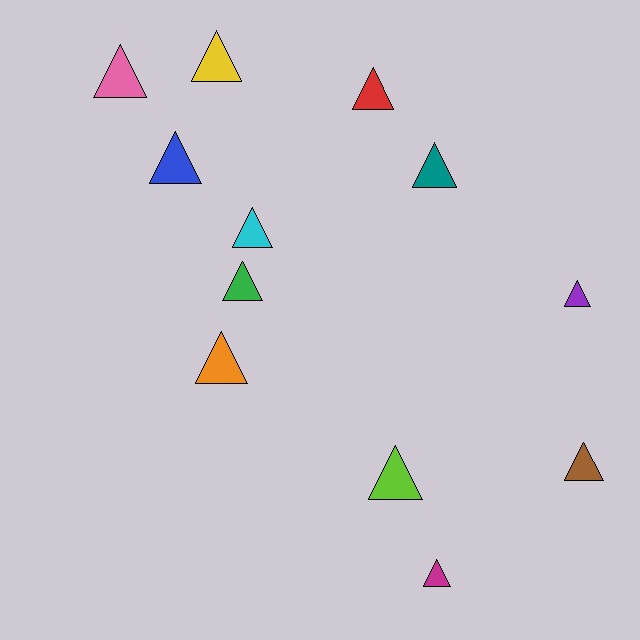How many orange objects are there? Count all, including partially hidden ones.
There is 1 orange object.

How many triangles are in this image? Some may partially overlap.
There are 12 triangles.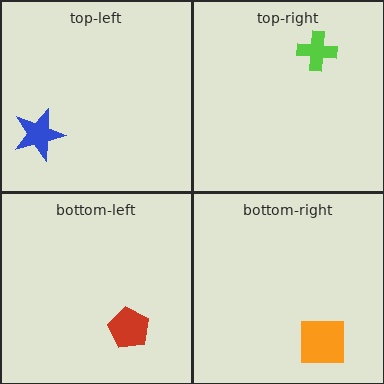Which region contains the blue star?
The top-left region.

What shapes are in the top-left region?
The blue star.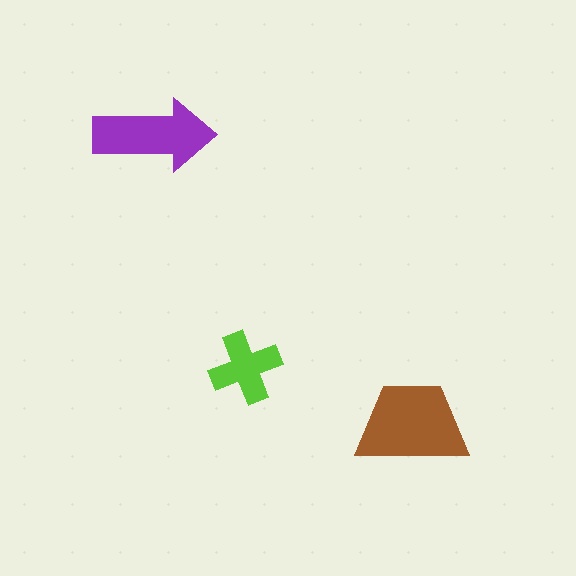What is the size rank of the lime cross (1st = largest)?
3rd.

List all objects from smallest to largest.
The lime cross, the purple arrow, the brown trapezoid.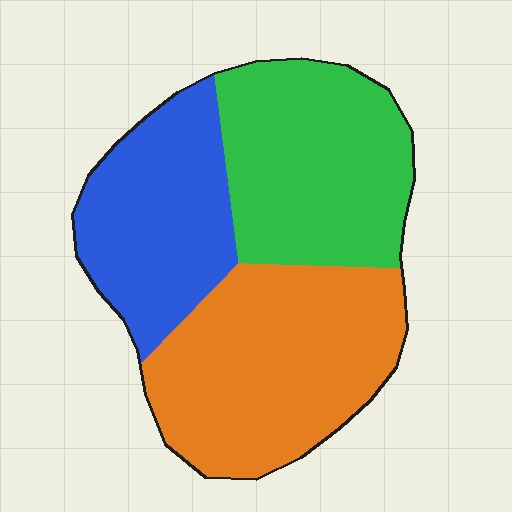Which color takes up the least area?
Blue, at roughly 25%.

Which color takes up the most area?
Orange, at roughly 40%.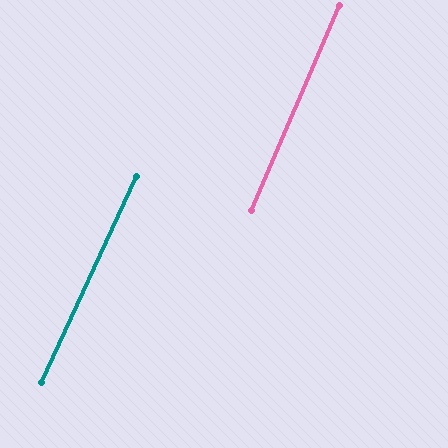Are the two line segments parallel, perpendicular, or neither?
Parallel — their directions differ by only 1.6°.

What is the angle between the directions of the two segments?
Approximately 2 degrees.